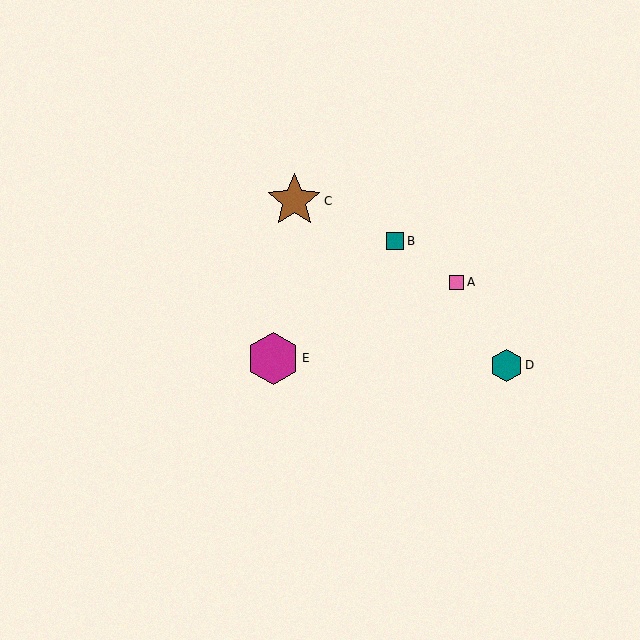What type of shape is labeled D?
Shape D is a teal hexagon.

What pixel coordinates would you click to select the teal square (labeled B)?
Click at (395, 241) to select the teal square B.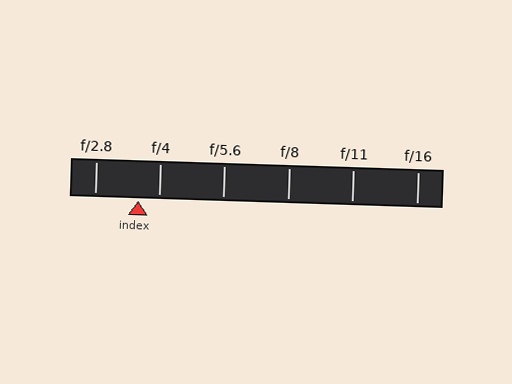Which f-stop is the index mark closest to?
The index mark is closest to f/4.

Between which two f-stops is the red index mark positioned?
The index mark is between f/2.8 and f/4.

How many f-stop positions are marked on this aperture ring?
There are 6 f-stop positions marked.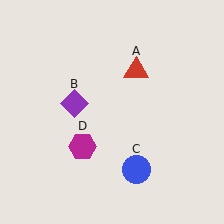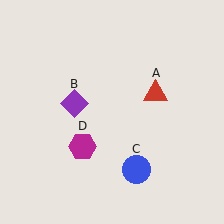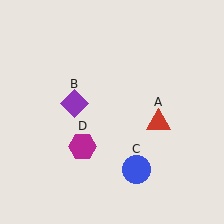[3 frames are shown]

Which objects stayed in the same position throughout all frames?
Purple diamond (object B) and blue circle (object C) and magenta hexagon (object D) remained stationary.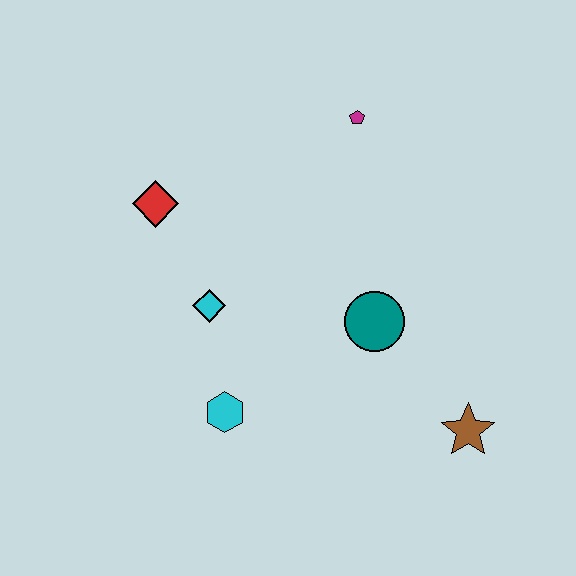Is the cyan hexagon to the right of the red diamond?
Yes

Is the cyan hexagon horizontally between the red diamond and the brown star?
Yes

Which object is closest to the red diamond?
The cyan diamond is closest to the red diamond.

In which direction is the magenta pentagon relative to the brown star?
The magenta pentagon is above the brown star.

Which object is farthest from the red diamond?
The brown star is farthest from the red diamond.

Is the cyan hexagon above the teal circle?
No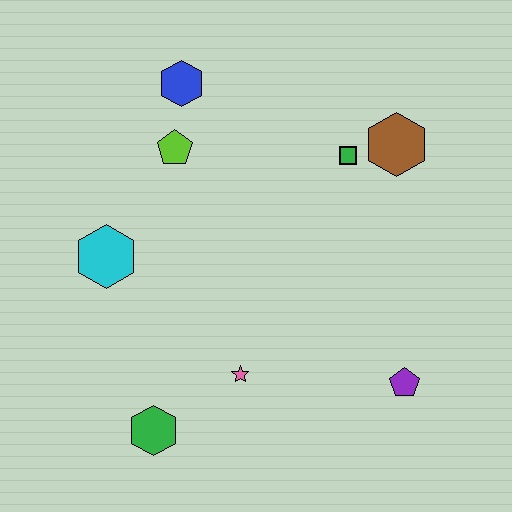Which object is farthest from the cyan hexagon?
The purple pentagon is farthest from the cyan hexagon.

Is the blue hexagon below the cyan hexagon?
No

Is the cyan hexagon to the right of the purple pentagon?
No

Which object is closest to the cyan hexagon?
The lime pentagon is closest to the cyan hexagon.